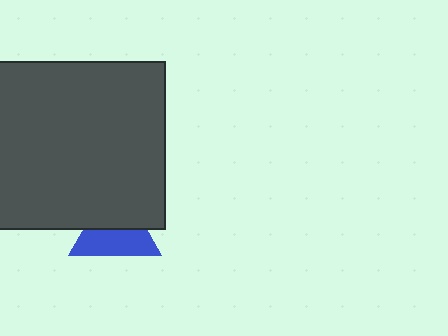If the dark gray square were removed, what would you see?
You would see the complete blue triangle.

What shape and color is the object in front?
The object in front is a dark gray square.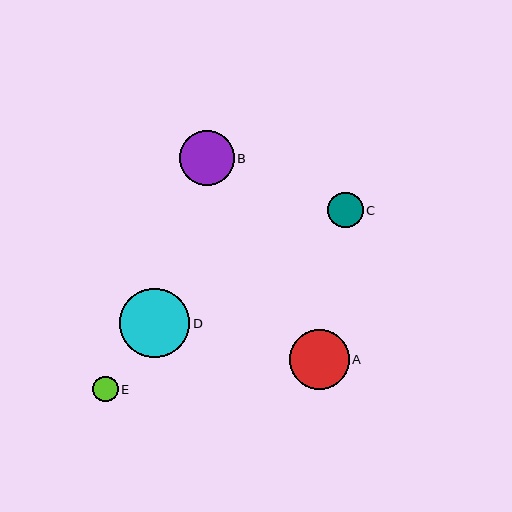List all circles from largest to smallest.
From largest to smallest: D, A, B, C, E.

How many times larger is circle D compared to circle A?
Circle D is approximately 1.2 times the size of circle A.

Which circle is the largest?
Circle D is the largest with a size of approximately 70 pixels.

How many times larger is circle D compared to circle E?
Circle D is approximately 2.7 times the size of circle E.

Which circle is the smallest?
Circle E is the smallest with a size of approximately 26 pixels.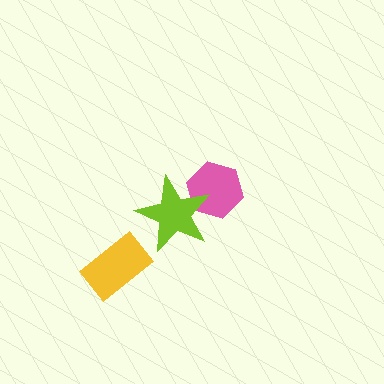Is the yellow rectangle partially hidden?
No, no other shape covers it.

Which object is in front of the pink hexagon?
The lime star is in front of the pink hexagon.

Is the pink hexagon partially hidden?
Yes, it is partially covered by another shape.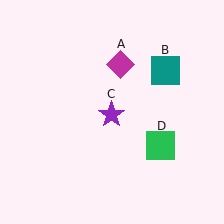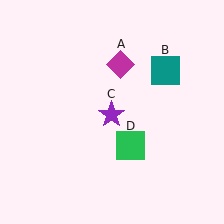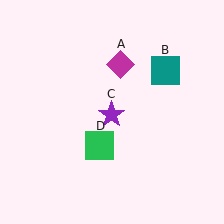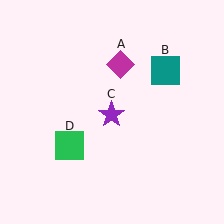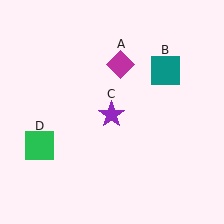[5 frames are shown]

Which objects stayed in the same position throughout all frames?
Magenta diamond (object A) and teal square (object B) and purple star (object C) remained stationary.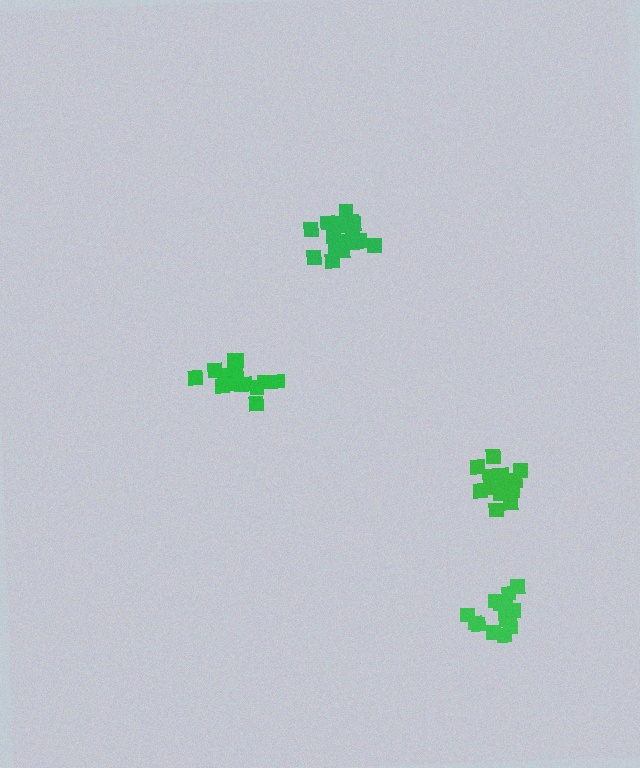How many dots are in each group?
Group 1: 16 dots, Group 2: 19 dots, Group 3: 17 dots, Group 4: 20 dots (72 total).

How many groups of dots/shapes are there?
There are 4 groups.